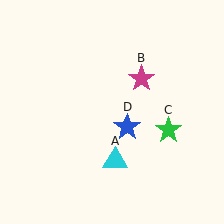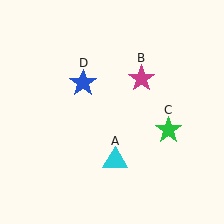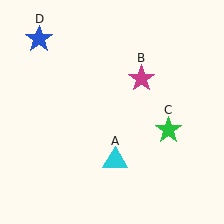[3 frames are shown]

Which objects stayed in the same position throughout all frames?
Cyan triangle (object A) and magenta star (object B) and green star (object C) remained stationary.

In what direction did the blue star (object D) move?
The blue star (object D) moved up and to the left.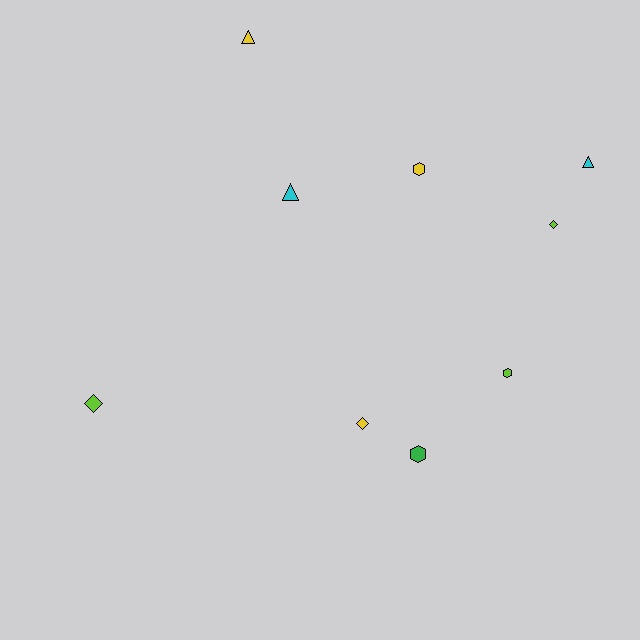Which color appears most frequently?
Lime, with 3 objects.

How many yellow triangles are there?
There is 1 yellow triangle.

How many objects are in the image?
There are 9 objects.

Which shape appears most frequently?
Diamond, with 3 objects.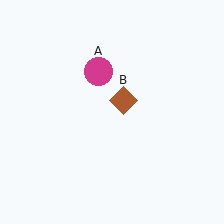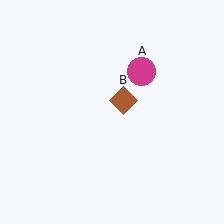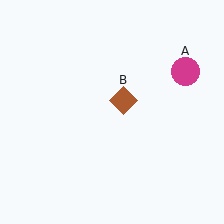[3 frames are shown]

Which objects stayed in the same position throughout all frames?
Brown diamond (object B) remained stationary.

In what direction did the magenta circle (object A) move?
The magenta circle (object A) moved right.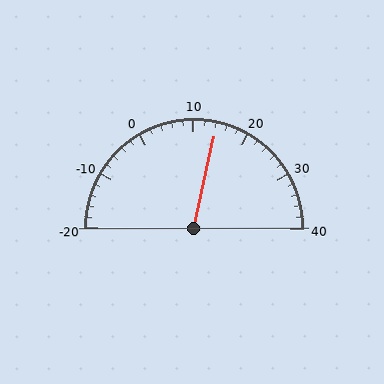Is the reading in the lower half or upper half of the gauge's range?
The reading is in the upper half of the range (-20 to 40).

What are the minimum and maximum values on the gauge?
The gauge ranges from -20 to 40.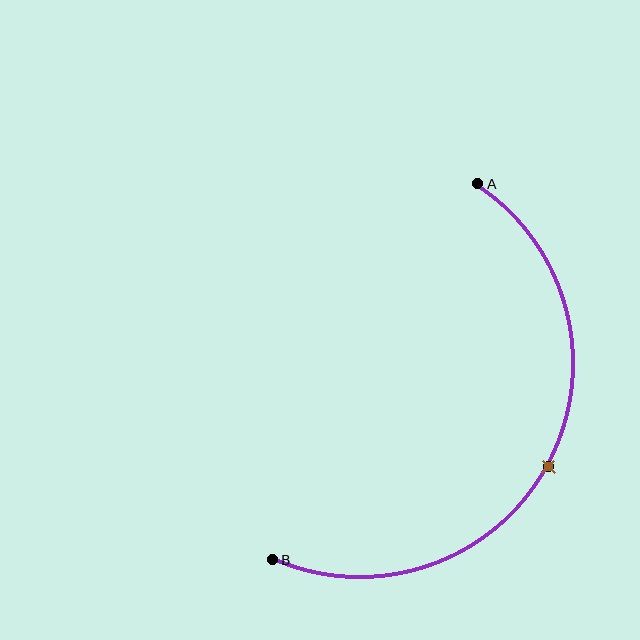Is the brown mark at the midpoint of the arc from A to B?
Yes. The brown mark lies on the arc at equal arc-length from both A and B — it is the arc midpoint.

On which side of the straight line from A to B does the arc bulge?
The arc bulges to the right of the straight line connecting A and B.